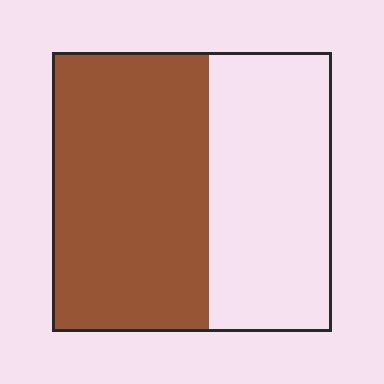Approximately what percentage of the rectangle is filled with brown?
Approximately 55%.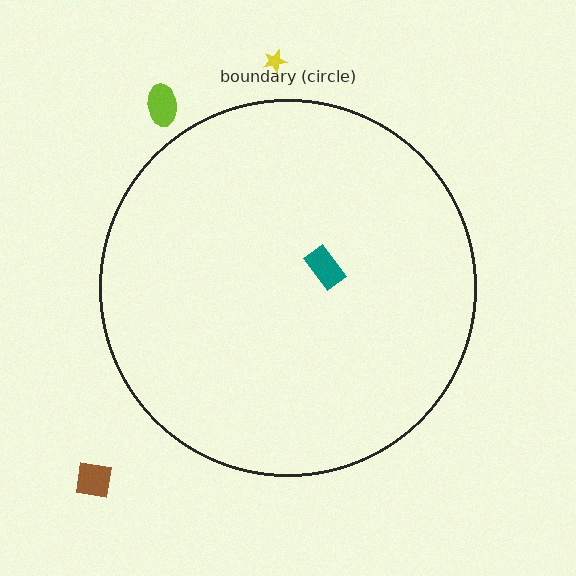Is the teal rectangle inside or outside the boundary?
Inside.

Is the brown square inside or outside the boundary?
Outside.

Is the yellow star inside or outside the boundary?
Outside.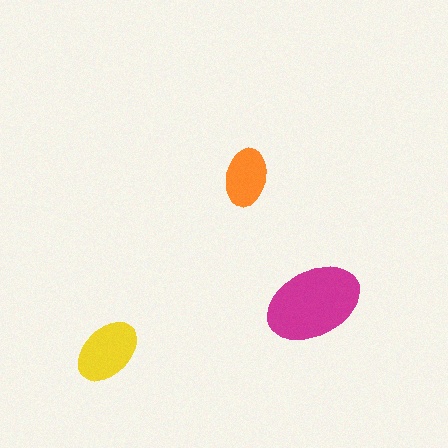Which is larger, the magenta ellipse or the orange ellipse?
The magenta one.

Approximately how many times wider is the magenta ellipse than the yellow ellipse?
About 1.5 times wider.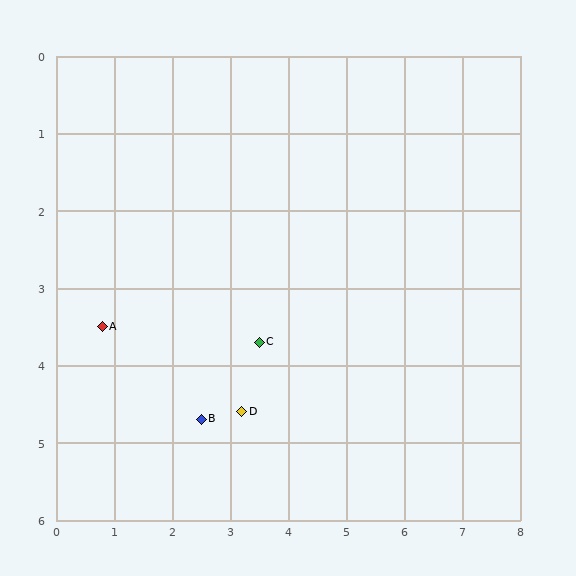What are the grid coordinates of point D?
Point D is at approximately (3.2, 4.6).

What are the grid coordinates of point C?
Point C is at approximately (3.5, 3.7).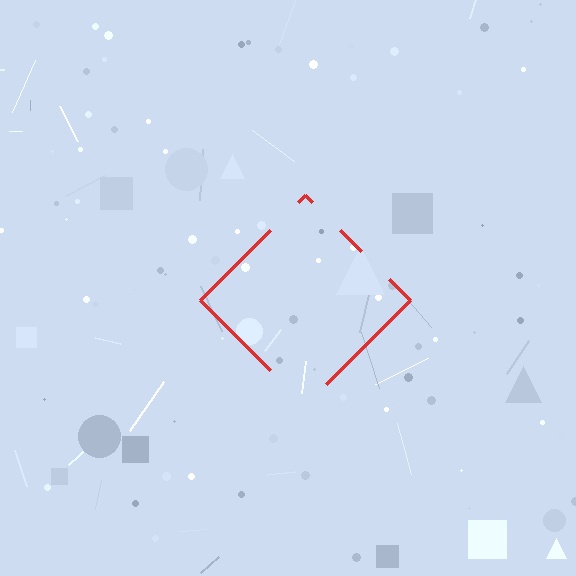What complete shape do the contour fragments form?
The contour fragments form a diamond.